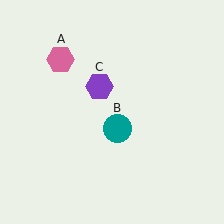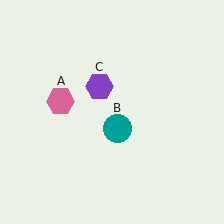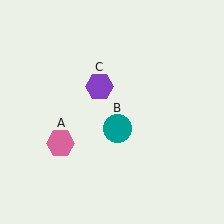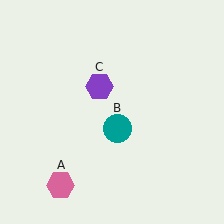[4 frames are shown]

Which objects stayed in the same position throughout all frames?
Teal circle (object B) and purple hexagon (object C) remained stationary.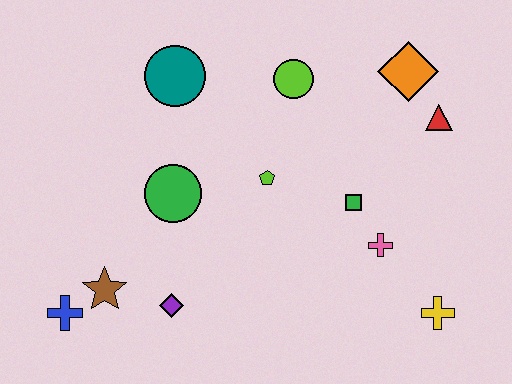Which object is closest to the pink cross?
The green square is closest to the pink cross.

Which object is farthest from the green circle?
The yellow cross is farthest from the green circle.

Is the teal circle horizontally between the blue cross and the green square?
Yes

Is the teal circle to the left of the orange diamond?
Yes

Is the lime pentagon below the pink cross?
No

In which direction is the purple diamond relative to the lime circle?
The purple diamond is below the lime circle.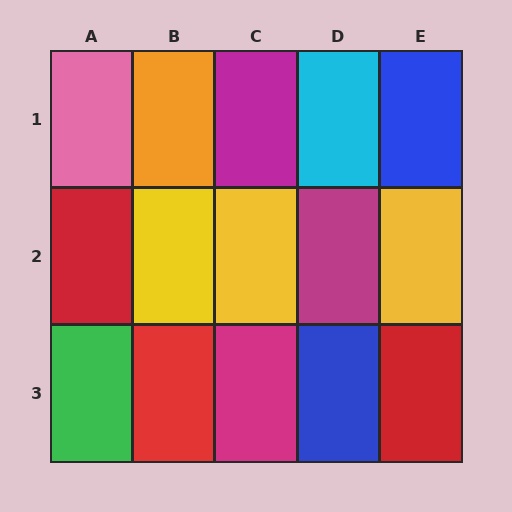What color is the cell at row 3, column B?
Red.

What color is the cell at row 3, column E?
Red.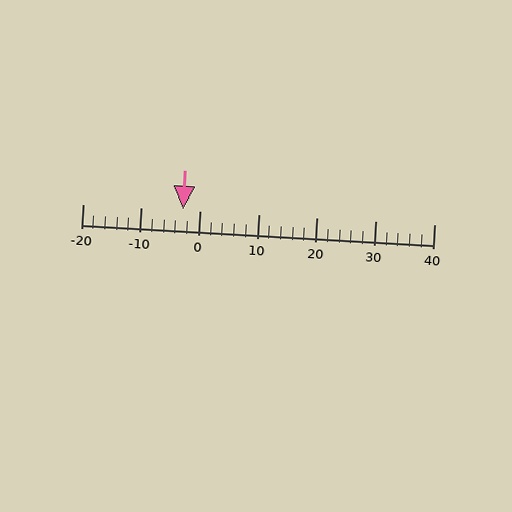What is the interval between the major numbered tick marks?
The major tick marks are spaced 10 units apart.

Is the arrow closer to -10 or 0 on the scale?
The arrow is closer to 0.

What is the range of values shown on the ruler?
The ruler shows values from -20 to 40.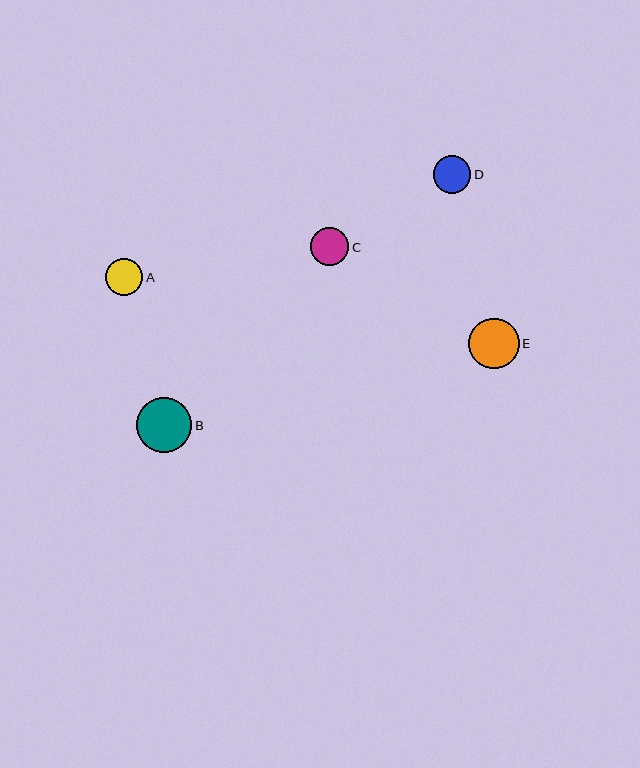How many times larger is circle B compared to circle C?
Circle B is approximately 1.4 times the size of circle C.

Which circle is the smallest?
Circle A is the smallest with a size of approximately 37 pixels.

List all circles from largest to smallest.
From largest to smallest: B, E, C, D, A.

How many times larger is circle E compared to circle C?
Circle E is approximately 1.3 times the size of circle C.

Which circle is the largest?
Circle B is the largest with a size of approximately 55 pixels.